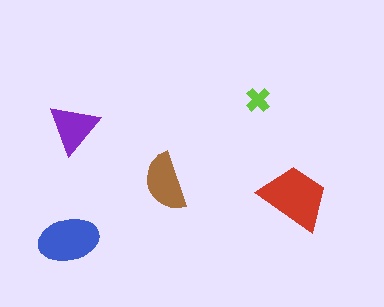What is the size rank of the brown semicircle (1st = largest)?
3rd.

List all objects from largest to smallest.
The red trapezoid, the blue ellipse, the brown semicircle, the purple triangle, the lime cross.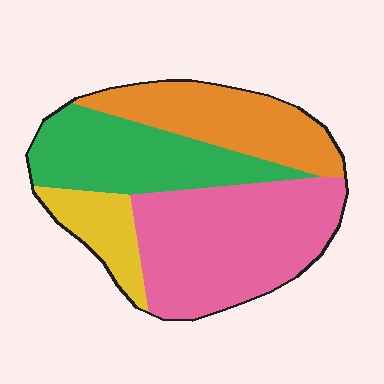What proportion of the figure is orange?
Orange takes up about one quarter (1/4) of the figure.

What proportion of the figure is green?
Green takes up about one quarter (1/4) of the figure.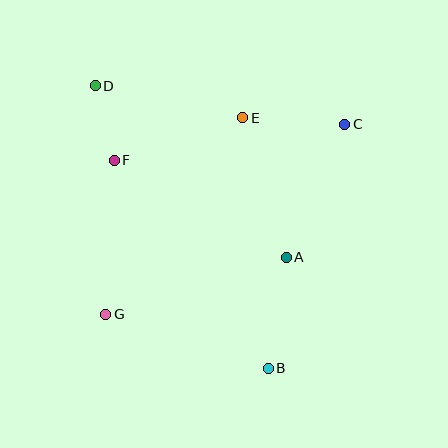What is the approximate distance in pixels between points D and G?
The distance between D and G is approximately 229 pixels.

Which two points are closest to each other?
Points D and F are closest to each other.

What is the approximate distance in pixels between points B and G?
The distance between B and G is approximately 172 pixels.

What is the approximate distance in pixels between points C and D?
The distance between C and D is approximately 252 pixels.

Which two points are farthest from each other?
Points B and D are farthest from each other.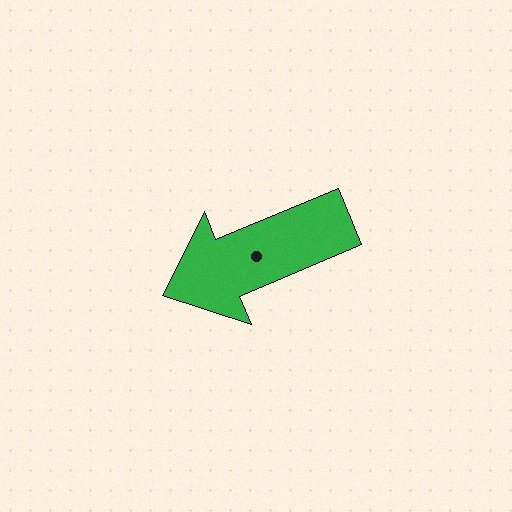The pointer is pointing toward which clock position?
Roughly 8 o'clock.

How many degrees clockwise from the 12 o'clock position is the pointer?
Approximately 247 degrees.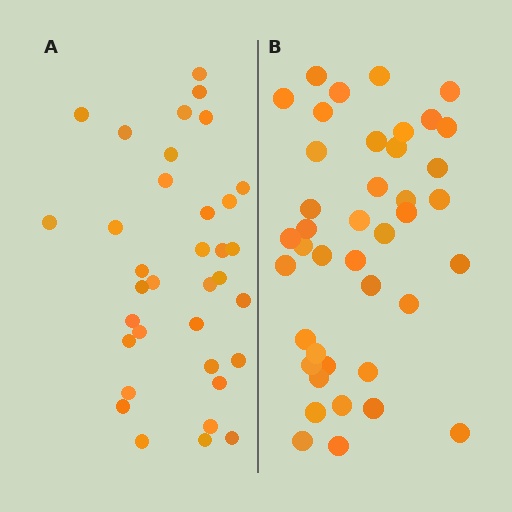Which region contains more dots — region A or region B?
Region B (the right region) has more dots.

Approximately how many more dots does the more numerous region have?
Region B has about 6 more dots than region A.